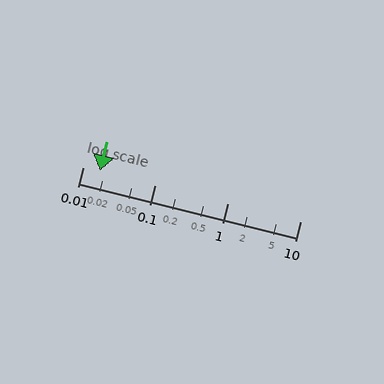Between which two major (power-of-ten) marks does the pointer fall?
The pointer is between 0.01 and 0.1.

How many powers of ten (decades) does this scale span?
The scale spans 3 decades, from 0.01 to 10.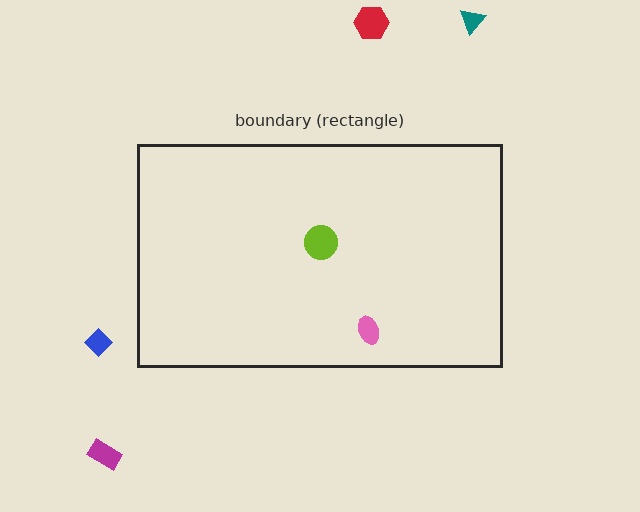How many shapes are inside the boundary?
2 inside, 4 outside.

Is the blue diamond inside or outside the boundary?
Outside.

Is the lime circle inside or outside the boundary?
Inside.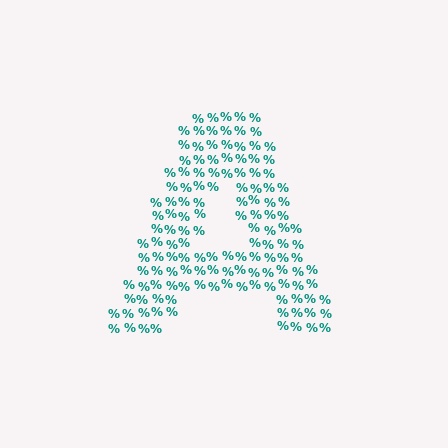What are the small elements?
The small elements are percent signs.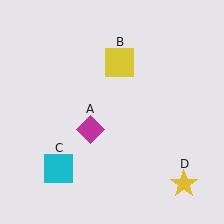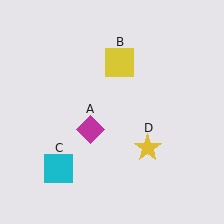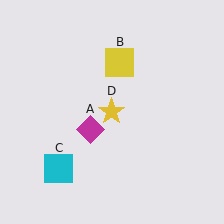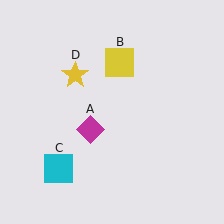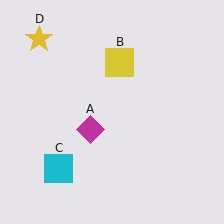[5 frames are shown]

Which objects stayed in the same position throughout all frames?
Magenta diamond (object A) and yellow square (object B) and cyan square (object C) remained stationary.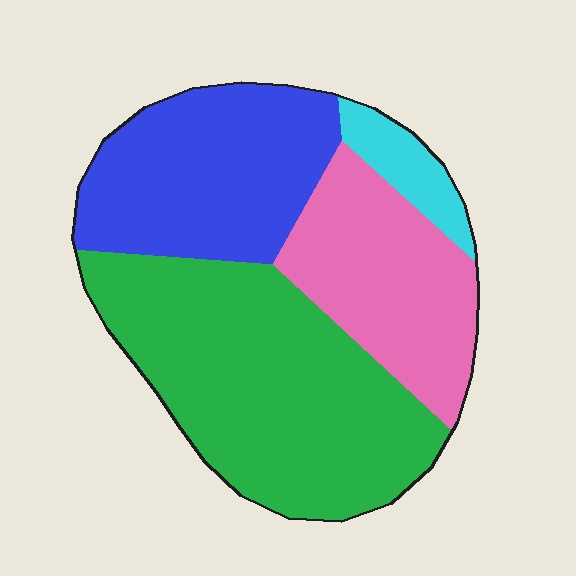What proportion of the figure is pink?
Pink covers about 25% of the figure.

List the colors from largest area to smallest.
From largest to smallest: green, blue, pink, cyan.